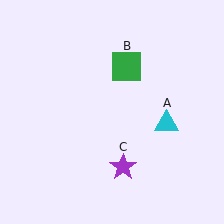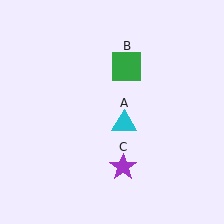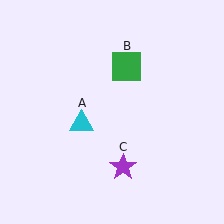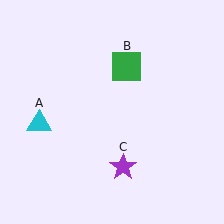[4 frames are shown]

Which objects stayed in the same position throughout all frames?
Green square (object B) and purple star (object C) remained stationary.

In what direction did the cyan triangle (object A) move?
The cyan triangle (object A) moved left.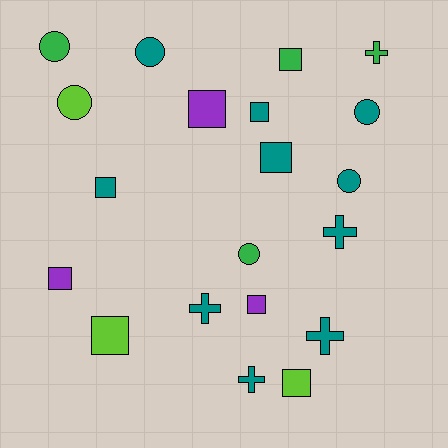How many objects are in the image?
There are 20 objects.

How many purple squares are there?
There are 3 purple squares.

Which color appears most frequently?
Teal, with 10 objects.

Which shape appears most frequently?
Square, with 9 objects.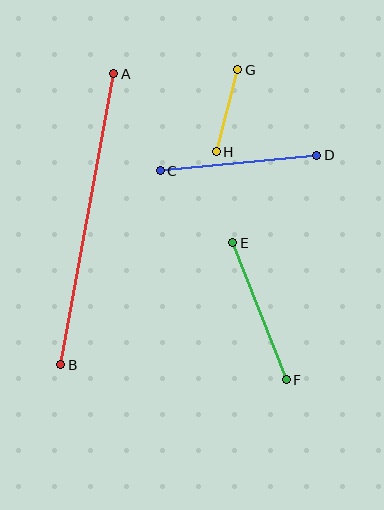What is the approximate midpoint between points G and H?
The midpoint is at approximately (227, 111) pixels.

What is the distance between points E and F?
The distance is approximately 147 pixels.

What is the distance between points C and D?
The distance is approximately 157 pixels.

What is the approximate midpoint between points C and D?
The midpoint is at approximately (239, 163) pixels.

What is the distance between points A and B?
The distance is approximately 296 pixels.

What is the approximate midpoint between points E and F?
The midpoint is at approximately (260, 311) pixels.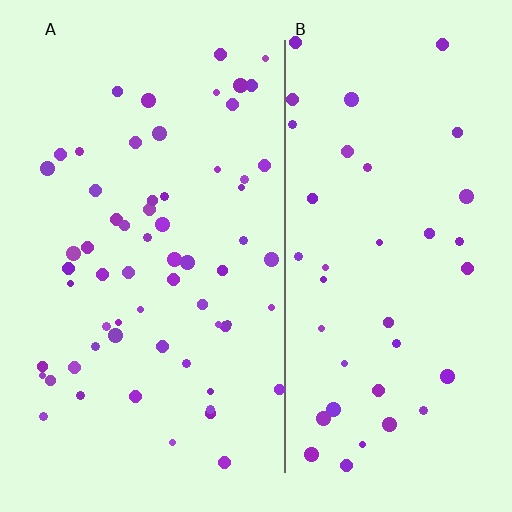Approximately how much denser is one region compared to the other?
Approximately 1.6× — region A over region B.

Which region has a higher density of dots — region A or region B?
A (the left).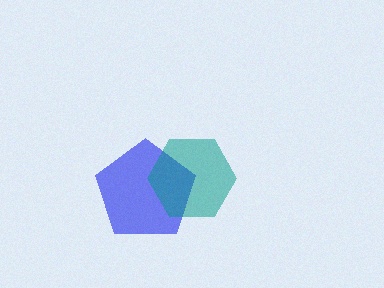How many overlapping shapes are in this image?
There are 2 overlapping shapes in the image.